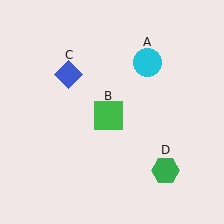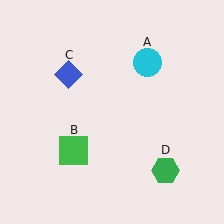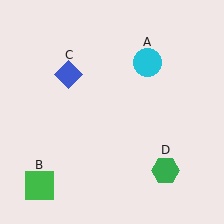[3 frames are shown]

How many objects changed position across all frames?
1 object changed position: green square (object B).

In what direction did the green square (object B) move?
The green square (object B) moved down and to the left.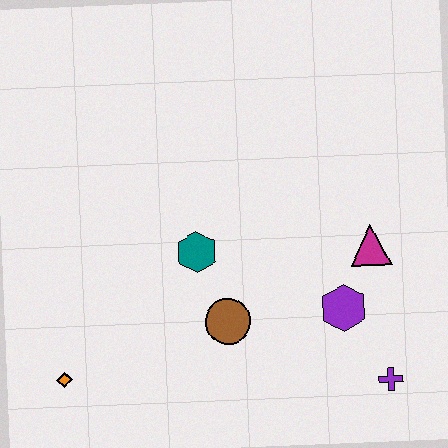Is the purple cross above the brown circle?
No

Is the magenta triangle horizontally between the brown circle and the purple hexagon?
No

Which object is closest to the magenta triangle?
The purple hexagon is closest to the magenta triangle.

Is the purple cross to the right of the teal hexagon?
Yes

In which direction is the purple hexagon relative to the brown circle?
The purple hexagon is to the right of the brown circle.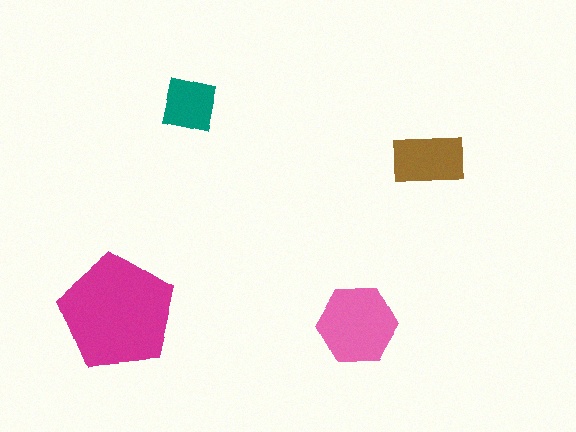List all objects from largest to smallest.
The magenta pentagon, the pink hexagon, the brown rectangle, the teal square.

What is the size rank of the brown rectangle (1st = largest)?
3rd.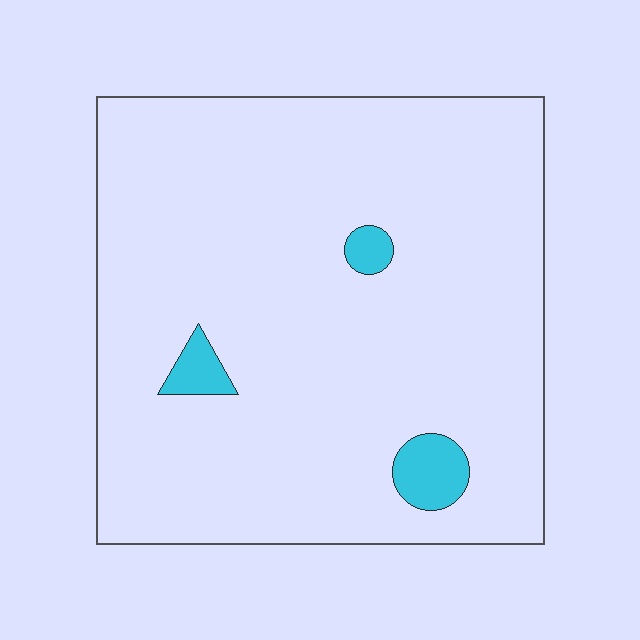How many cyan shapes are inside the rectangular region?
3.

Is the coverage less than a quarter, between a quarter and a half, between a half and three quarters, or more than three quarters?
Less than a quarter.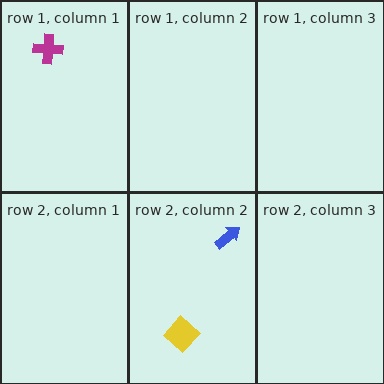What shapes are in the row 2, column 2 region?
The blue arrow, the yellow diamond.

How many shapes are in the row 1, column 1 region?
1.